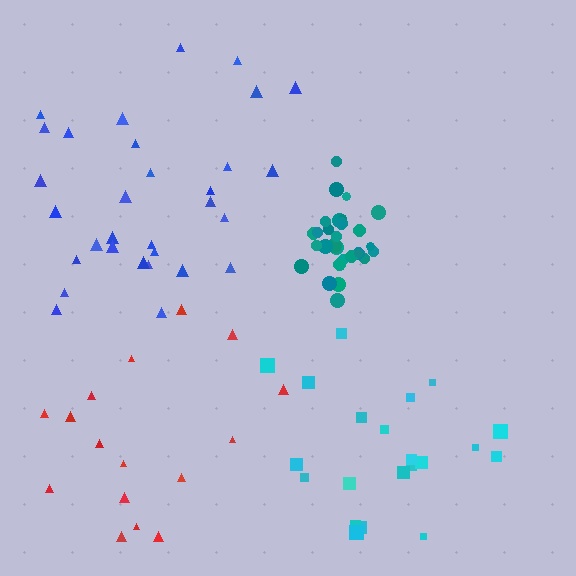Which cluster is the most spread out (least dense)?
Red.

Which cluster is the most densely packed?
Teal.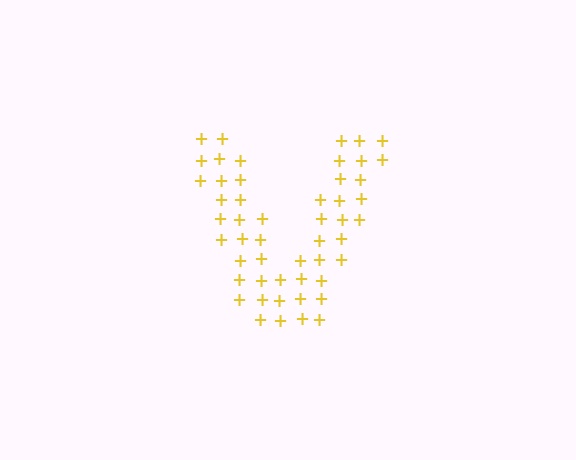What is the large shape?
The large shape is the letter V.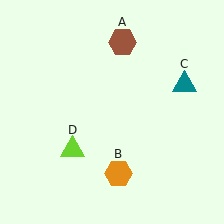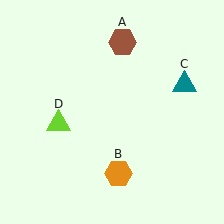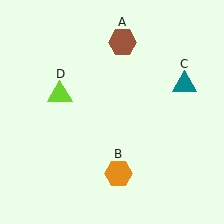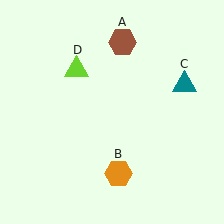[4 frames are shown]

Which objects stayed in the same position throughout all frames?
Brown hexagon (object A) and orange hexagon (object B) and teal triangle (object C) remained stationary.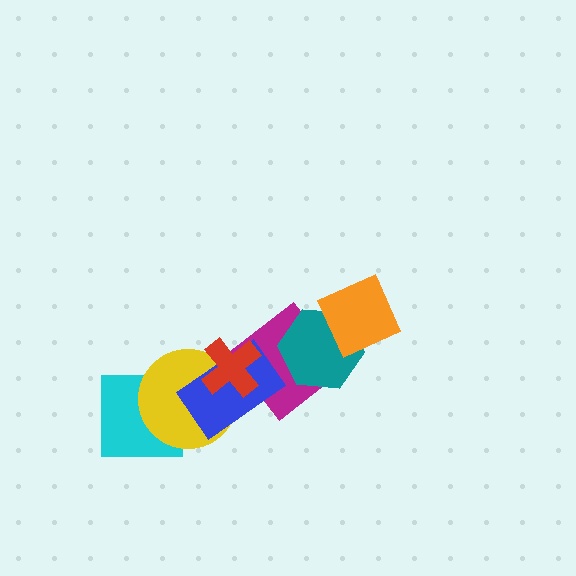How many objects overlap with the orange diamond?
1 object overlaps with the orange diamond.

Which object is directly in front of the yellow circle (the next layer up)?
The blue rectangle is directly in front of the yellow circle.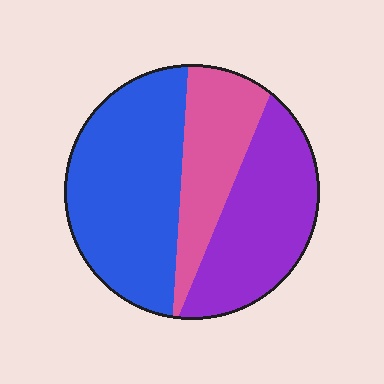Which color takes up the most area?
Blue, at roughly 45%.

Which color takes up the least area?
Pink, at roughly 25%.